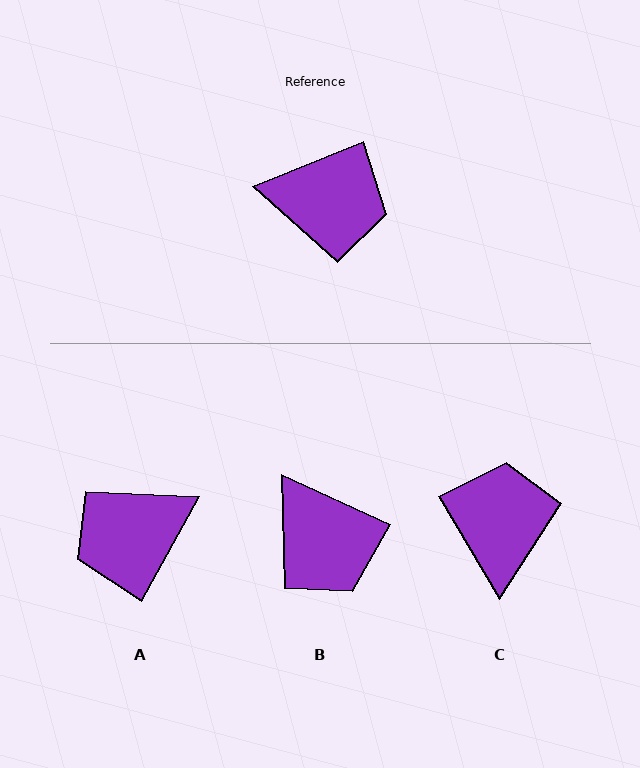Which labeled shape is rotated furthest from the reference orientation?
A, about 141 degrees away.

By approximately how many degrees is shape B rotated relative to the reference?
Approximately 47 degrees clockwise.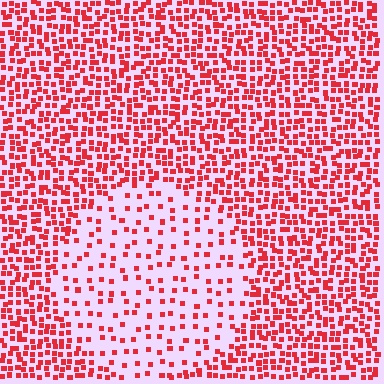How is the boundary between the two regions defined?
The boundary is defined by a change in element density (approximately 2.6x ratio). All elements are the same color, size, and shape.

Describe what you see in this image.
The image contains small red elements arranged at two different densities. A circle-shaped region is visible where the elements are less densely packed than the surrounding area.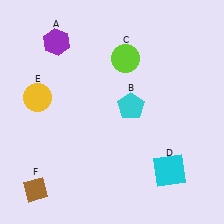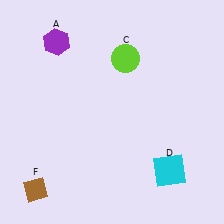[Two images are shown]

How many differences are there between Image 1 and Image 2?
There are 2 differences between the two images.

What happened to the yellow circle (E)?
The yellow circle (E) was removed in Image 2. It was in the top-left area of Image 1.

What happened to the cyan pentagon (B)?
The cyan pentagon (B) was removed in Image 2. It was in the top-right area of Image 1.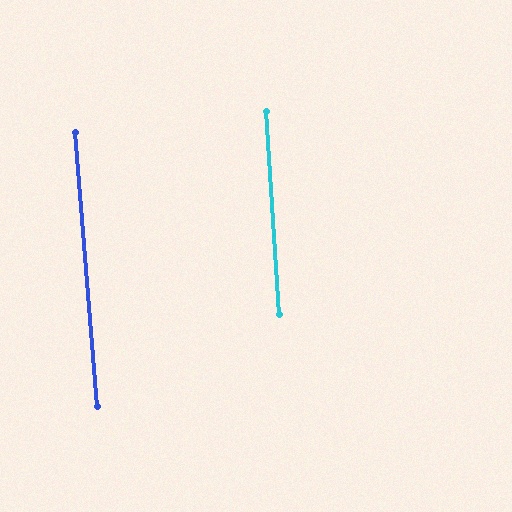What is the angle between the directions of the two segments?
Approximately 1 degree.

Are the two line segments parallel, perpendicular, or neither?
Parallel — their directions differ by only 1.2°.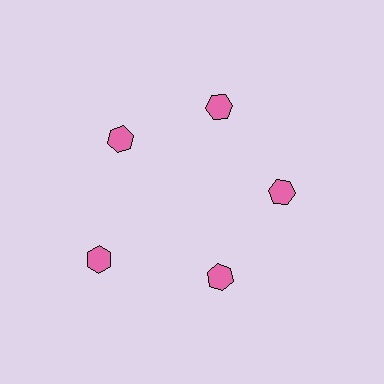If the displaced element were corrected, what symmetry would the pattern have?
It would have 5-fold rotational symmetry — the pattern would map onto itself every 72 degrees.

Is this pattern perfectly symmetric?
No. The 5 pink hexagons are arranged in a ring, but one element near the 8 o'clock position is pushed outward from the center, breaking the 5-fold rotational symmetry.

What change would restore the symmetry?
The symmetry would be restored by moving it inward, back onto the ring so that all 5 hexagons sit at equal angles and equal distance from the center.